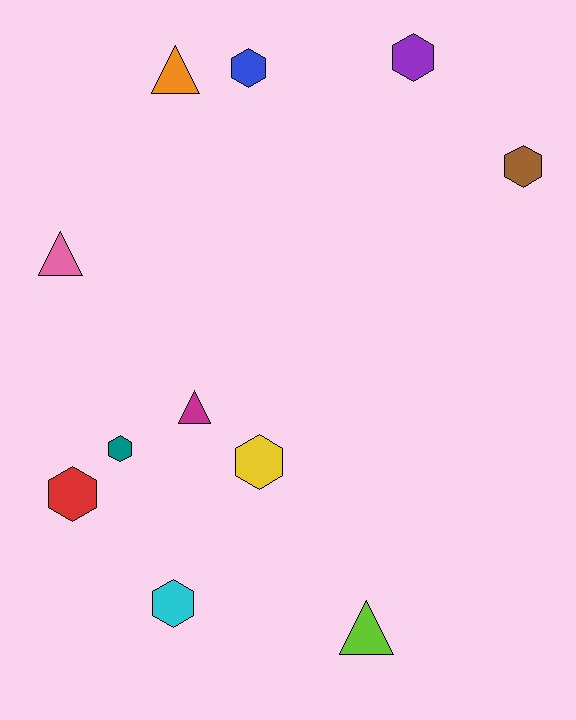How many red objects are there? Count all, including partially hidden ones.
There is 1 red object.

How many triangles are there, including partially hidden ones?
There are 4 triangles.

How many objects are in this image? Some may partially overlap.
There are 11 objects.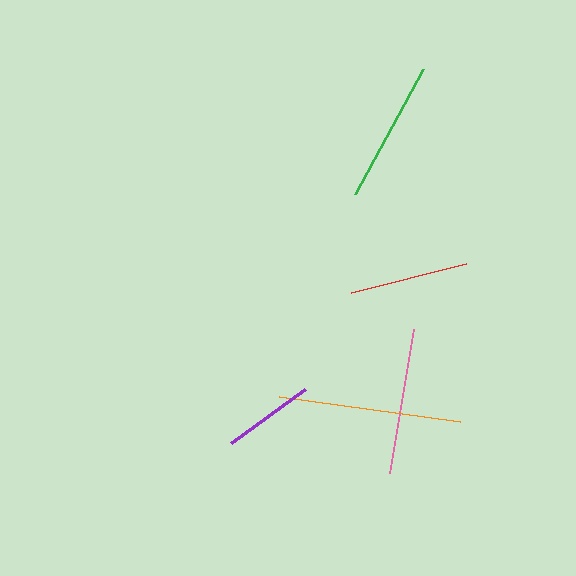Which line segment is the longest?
The orange line is the longest at approximately 183 pixels.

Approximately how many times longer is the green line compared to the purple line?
The green line is approximately 1.5 times the length of the purple line.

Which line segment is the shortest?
The purple line is the shortest at approximately 92 pixels.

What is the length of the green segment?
The green segment is approximately 142 pixels long.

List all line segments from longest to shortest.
From longest to shortest: orange, pink, green, red, purple.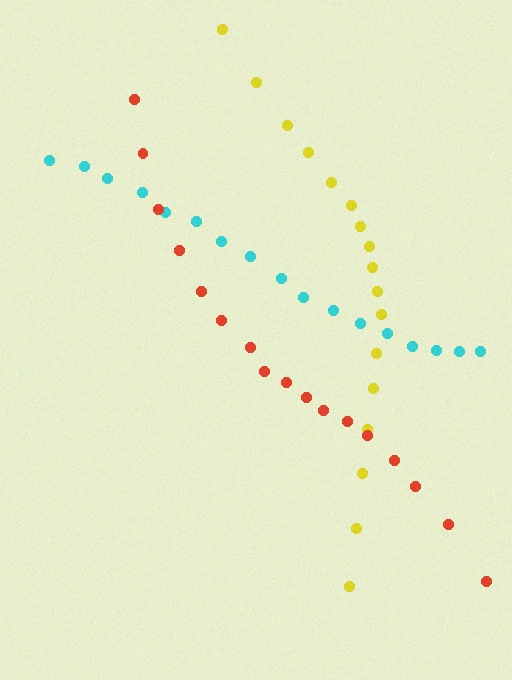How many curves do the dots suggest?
There are 3 distinct paths.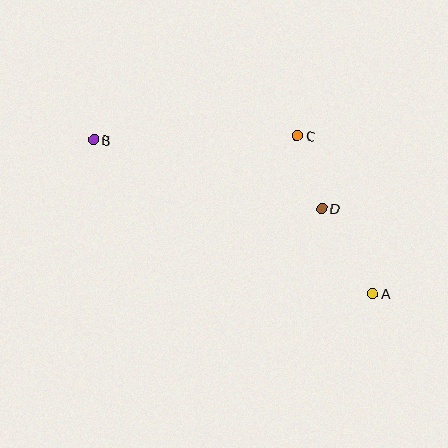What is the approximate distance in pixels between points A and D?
The distance between A and D is approximately 99 pixels.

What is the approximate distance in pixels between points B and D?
The distance between B and D is approximately 238 pixels.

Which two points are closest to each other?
Points C and D are closest to each other.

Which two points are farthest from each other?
Points A and B are farthest from each other.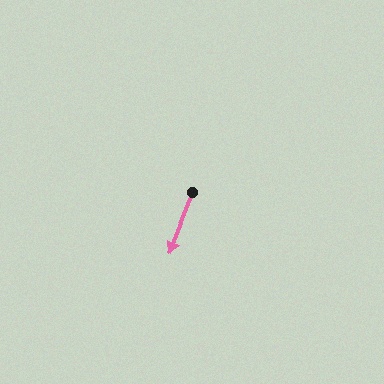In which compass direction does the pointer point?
South.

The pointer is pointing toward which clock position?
Roughly 7 o'clock.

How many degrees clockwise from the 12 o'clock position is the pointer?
Approximately 201 degrees.